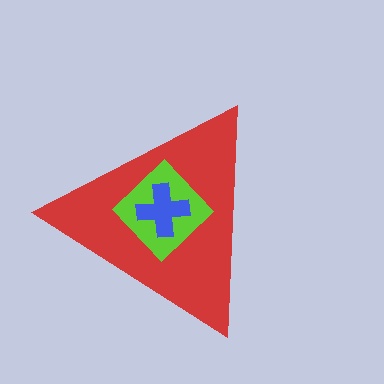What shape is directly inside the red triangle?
The lime diamond.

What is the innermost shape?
The blue cross.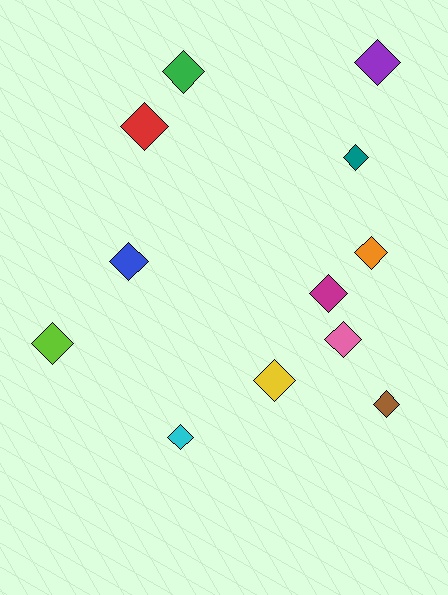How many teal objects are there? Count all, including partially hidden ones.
There is 1 teal object.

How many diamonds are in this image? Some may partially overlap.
There are 12 diamonds.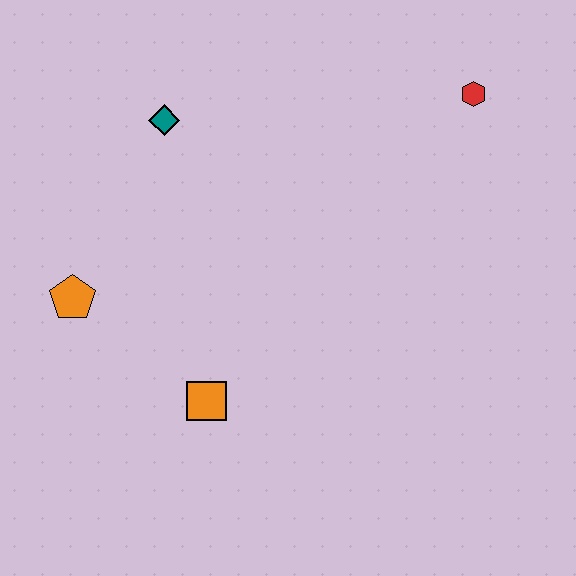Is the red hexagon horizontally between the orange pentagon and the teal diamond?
No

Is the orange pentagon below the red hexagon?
Yes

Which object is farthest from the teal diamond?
The red hexagon is farthest from the teal diamond.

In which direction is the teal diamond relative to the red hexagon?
The teal diamond is to the left of the red hexagon.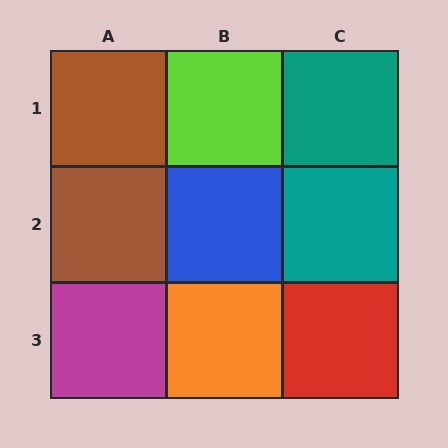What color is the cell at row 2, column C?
Teal.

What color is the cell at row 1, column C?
Teal.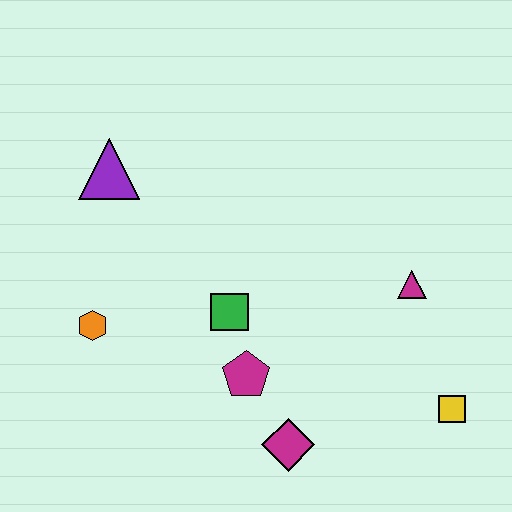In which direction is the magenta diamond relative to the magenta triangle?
The magenta diamond is below the magenta triangle.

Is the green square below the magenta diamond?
No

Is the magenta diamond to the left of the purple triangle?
No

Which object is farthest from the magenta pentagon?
The purple triangle is farthest from the magenta pentagon.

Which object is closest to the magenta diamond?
The magenta pentagon is closest to the magenta diamond.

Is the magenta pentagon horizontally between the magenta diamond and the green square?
Yes